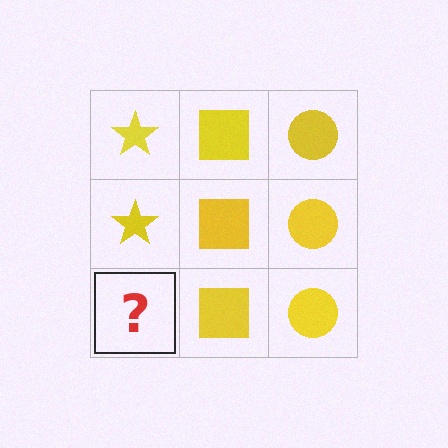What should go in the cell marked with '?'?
The missing cell should contain a yellow star.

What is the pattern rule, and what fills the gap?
The rule is that each column has a consistent shape. The gap should be filled with a yellow star.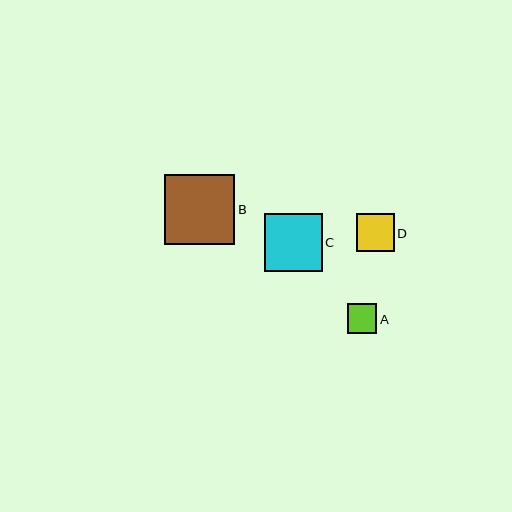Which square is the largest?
Square B is the largest with a size of approximately 70 pixels.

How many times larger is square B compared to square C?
Square B is approximately 1.2 times the size of square C.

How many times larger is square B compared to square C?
Square B is approximately 1.2 times the size of square C.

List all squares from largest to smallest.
From largest to smallest: B, C, D, A.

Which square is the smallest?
Square A is the smallest with a size of approximately 30 pixels.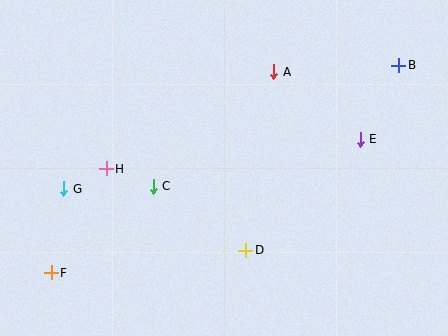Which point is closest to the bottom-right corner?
Point E is closest to the bottom-right corner.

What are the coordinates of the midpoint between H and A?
The midpoint between H and A is at (190, 120).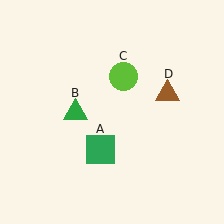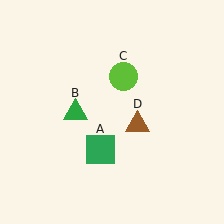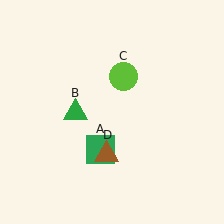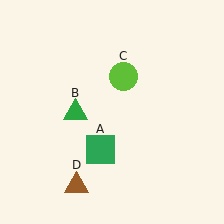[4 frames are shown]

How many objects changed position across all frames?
1 object changed position: brown triangle (object D).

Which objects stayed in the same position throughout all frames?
Green square (object A) and green triangle (object B) and lime circle (object C) remained stationary.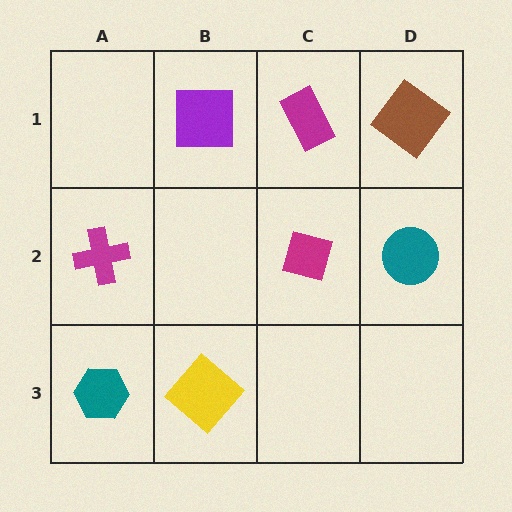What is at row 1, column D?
A brown diamond.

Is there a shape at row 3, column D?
No, that cell is empty.